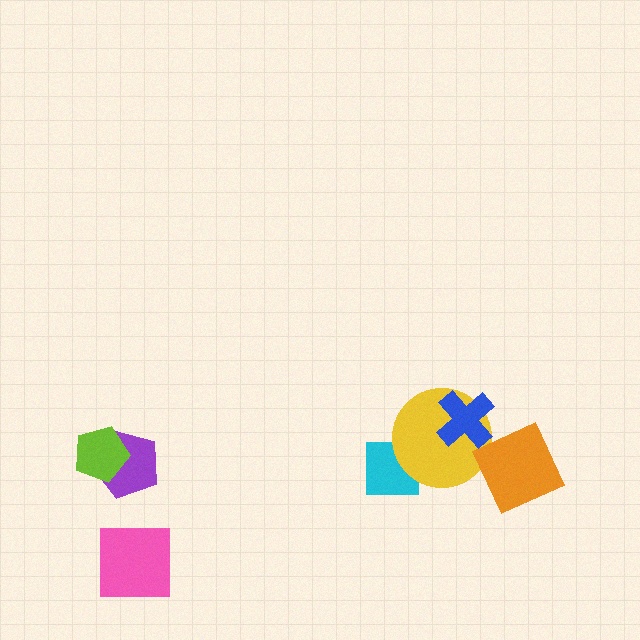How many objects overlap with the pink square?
0 objects overlap with the pink square.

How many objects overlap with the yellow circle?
3 objects overlap with the yellow circle.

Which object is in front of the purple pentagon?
The lime pentagon is in front of the purple pentagon.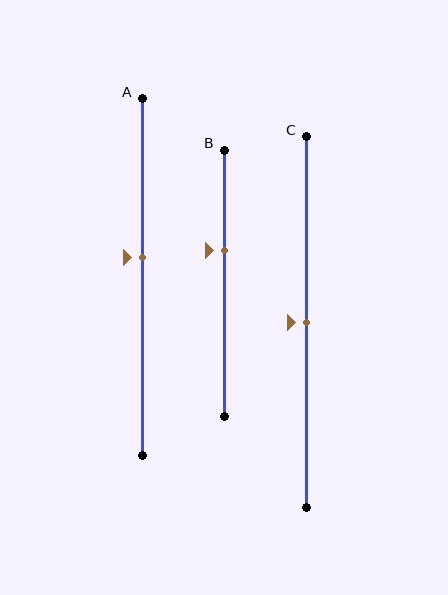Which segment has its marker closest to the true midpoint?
Segment C has its marker closest to the true midpoint.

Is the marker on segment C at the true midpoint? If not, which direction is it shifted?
Yes, the marker on segment C is at the true midpoint.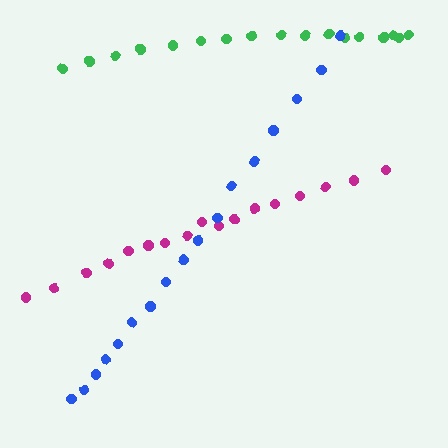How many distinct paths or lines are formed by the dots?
There are 3 distinct paths.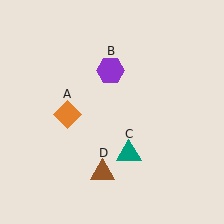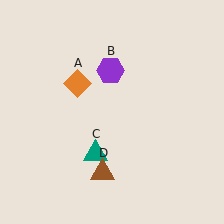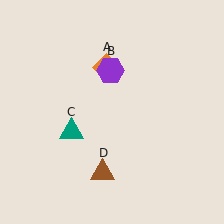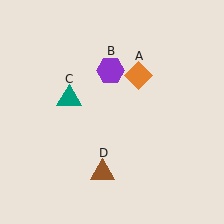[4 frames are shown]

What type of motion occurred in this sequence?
The orange diamond (object A), teal triangle (object C) rotated clockwise around the center of the scene.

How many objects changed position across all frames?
2 objects changed position: orange diamond (object A), teal triangle (object C).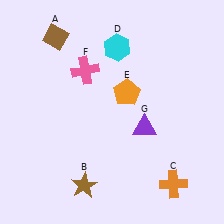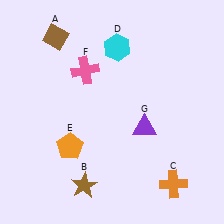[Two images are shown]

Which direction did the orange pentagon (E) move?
The orange pentagon (E) moved left.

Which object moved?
The orange pentagon (E) moved left.